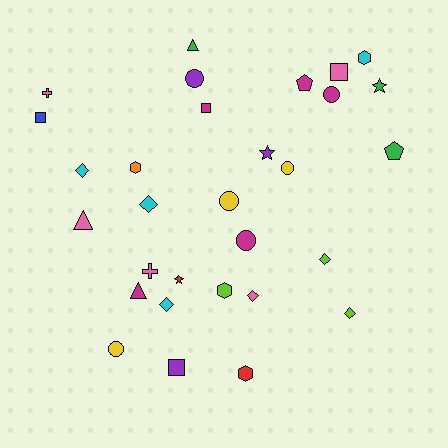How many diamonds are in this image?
There are 6 diamonds.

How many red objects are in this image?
There are 2 red objects.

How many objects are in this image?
There are 30 objects.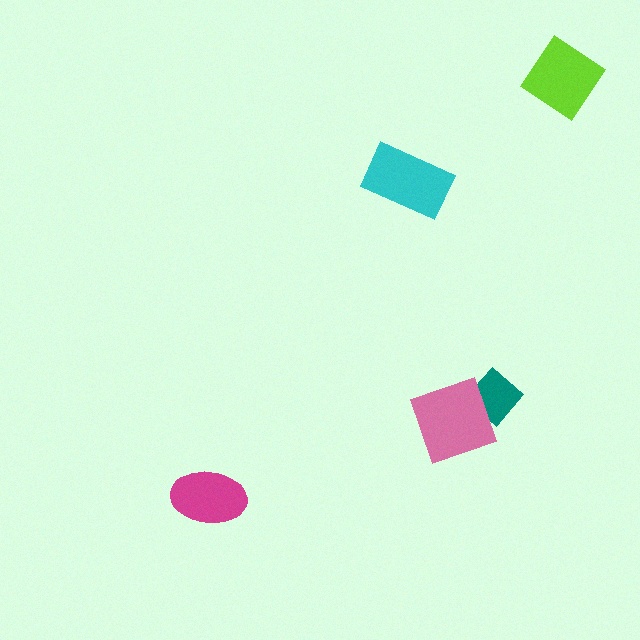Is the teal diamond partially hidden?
Yes, it is partially covered by another shape.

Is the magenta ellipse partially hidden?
No, no other shape covers it.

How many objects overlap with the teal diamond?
1 object overlaps with the teal diamond.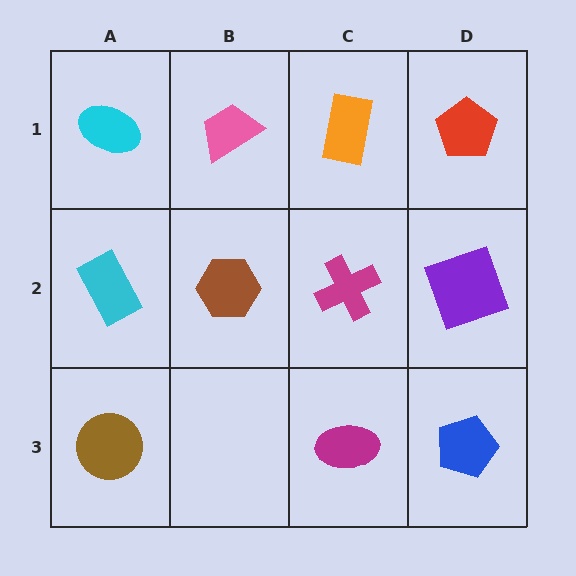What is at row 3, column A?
A brown circle.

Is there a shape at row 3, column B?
No, that cell is empty.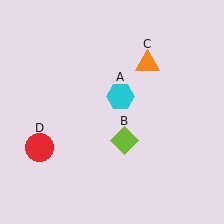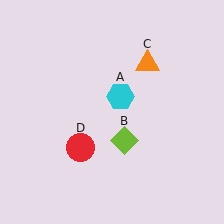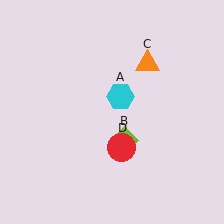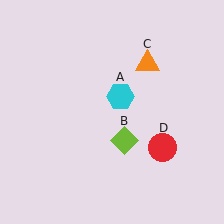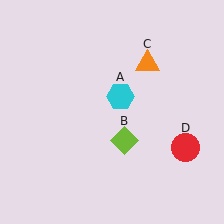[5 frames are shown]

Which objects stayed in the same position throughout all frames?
Cyan hexagon (object A) and lime diamond (object B) and orange triangle (object C) remained stationary.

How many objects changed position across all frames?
1 object changed position: red circle (object D).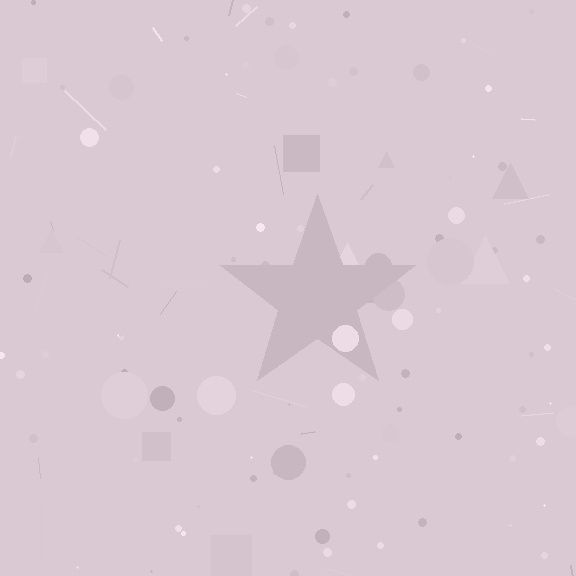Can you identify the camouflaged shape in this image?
The camouflaged shape is a star.